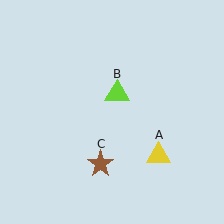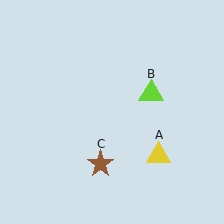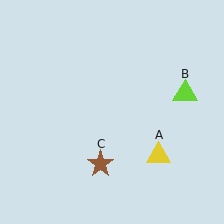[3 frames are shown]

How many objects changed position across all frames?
1 object changed position: lime triangle (object B).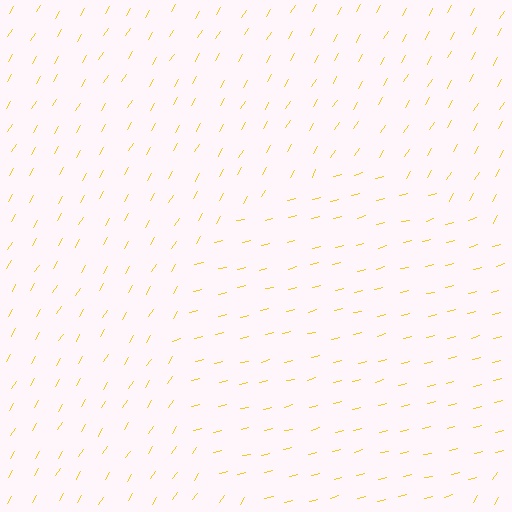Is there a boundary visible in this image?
Yes, there is a texture boundary formed by a change in line orientation.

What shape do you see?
I see a circle.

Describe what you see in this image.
The image is filled with small yellow line segments. A circle region in the image has lines oriented differently from the surrounding lines, creating a visible texture boundary.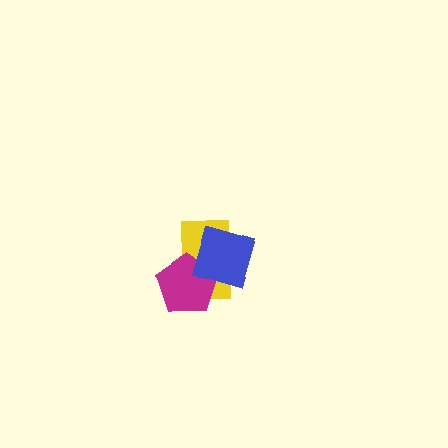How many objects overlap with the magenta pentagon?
2 objects overlap with the magenta pentagon.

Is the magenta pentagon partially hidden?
Yes, it is partially covered by another shape.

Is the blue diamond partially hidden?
No, no other shape covers it.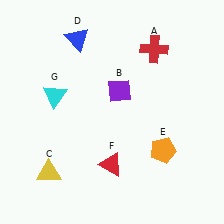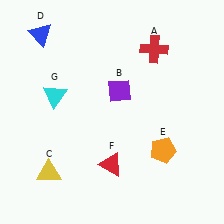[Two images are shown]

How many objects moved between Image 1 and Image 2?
1 object moved between the two images.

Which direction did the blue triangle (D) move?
The blue triangle (D) moved left.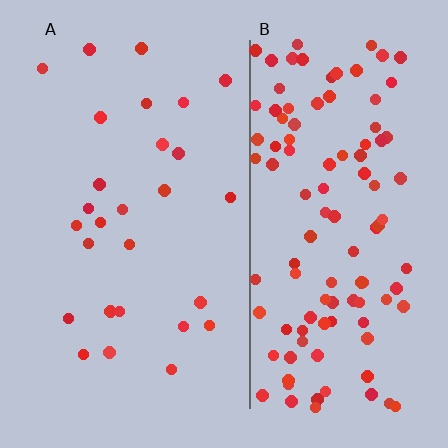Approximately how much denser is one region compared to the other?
Approximately 4.1× — region B over region A.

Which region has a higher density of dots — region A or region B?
B (the right).